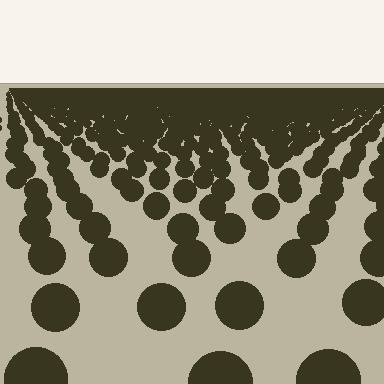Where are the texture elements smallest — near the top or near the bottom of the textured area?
Near the top.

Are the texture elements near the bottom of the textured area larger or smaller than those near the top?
Larger. Near the bottom, elements are closer to the viewer and appear at a bigger on-screen size.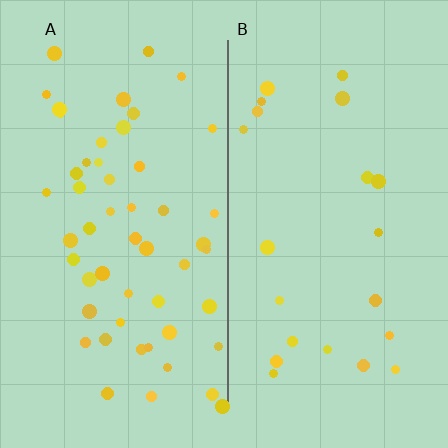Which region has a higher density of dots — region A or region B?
A (the left).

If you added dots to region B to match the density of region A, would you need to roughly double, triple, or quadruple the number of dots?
Approximately double.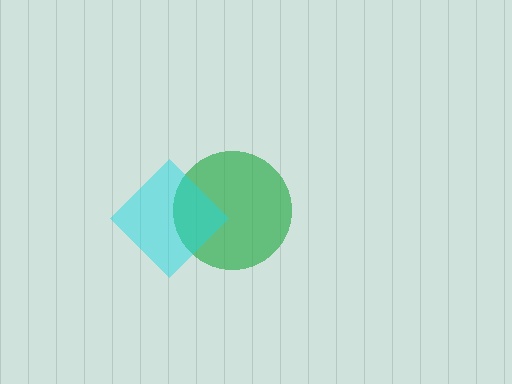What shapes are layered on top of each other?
The layered shapes are: a green circle, a cyan diamond.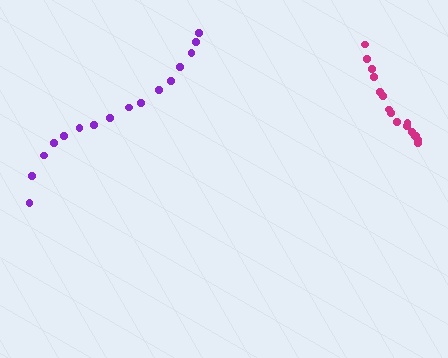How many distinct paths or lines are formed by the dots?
There are 2 distinct paths.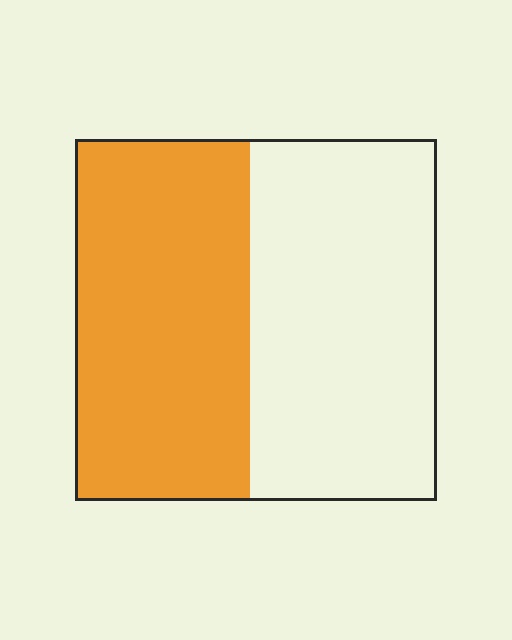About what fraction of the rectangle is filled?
About one half (1/2).